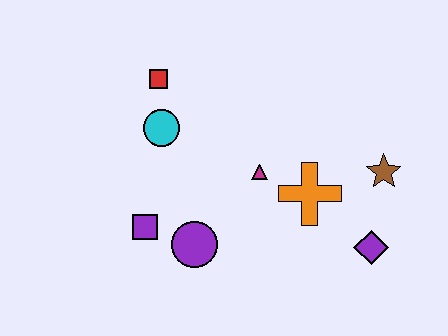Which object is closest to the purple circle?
The purple square is closest to the purple circle.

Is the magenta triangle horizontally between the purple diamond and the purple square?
Yes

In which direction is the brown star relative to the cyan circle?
The brown star is to the right of the cyan circle.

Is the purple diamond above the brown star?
No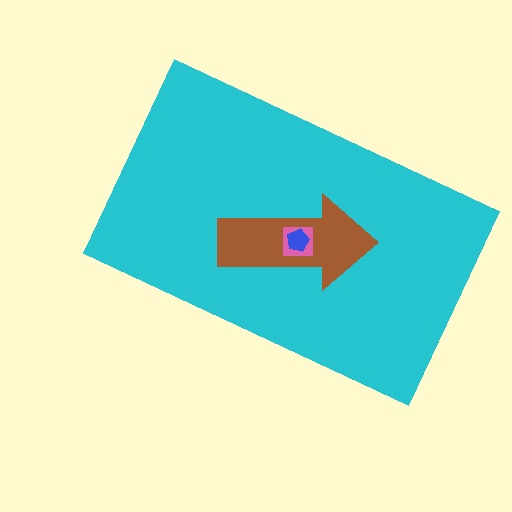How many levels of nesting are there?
4.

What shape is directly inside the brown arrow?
The pink square.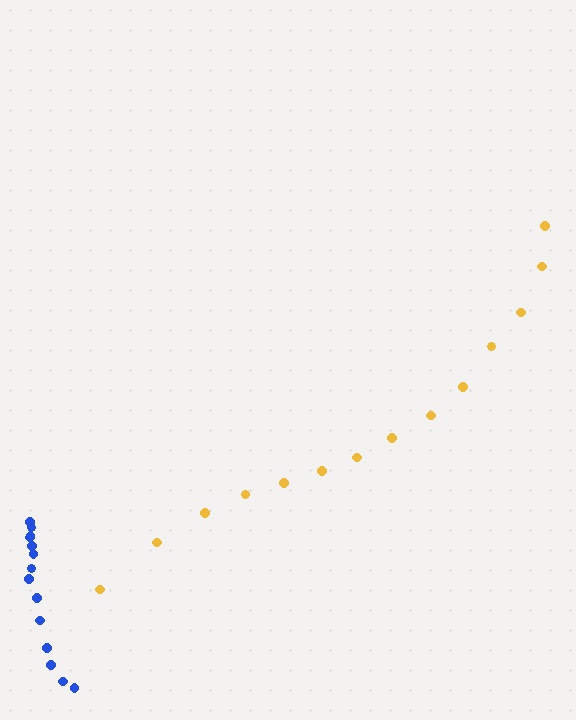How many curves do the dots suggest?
There are 2 distinct paths.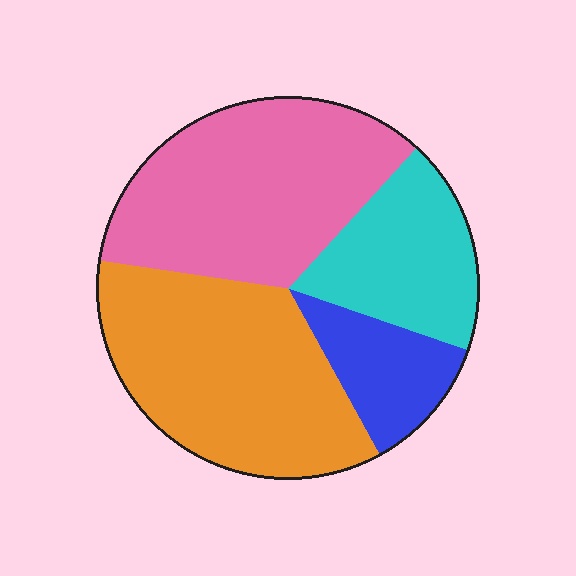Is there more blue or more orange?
Orange.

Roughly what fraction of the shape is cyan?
Cyan covers about 20% of the shape.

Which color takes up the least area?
Blue, at roughly 10%.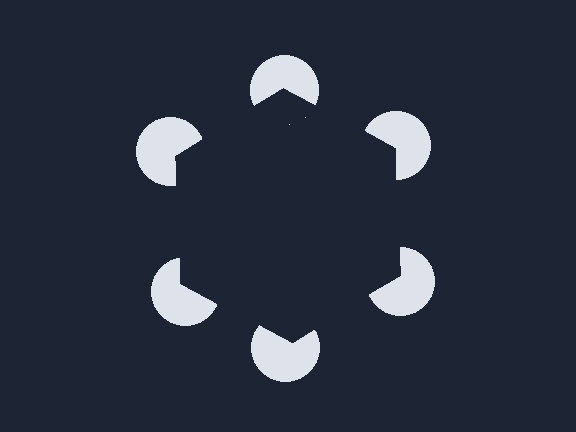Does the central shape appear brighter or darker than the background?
It typically appears slightly darker than the background, even though no actual brightness change is drawn.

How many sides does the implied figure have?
6 sides.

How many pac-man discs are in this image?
There are 6 — one at each vertex of the illusory hexagon.